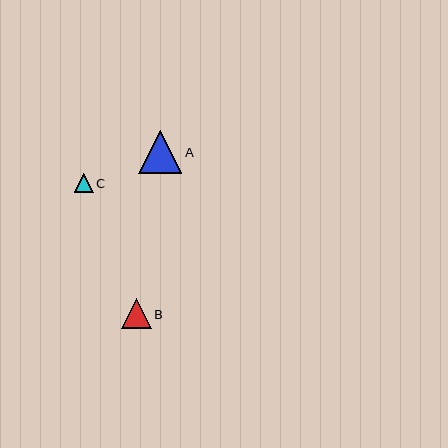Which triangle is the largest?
Triangle A is the largest with a size of approximately 43 pixels.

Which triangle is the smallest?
Triangle C is the smallest with a size of approximately 19 pixels.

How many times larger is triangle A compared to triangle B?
Triangle A is approximately 1.4 times the size of triangle B.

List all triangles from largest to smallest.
From largest to smallest: A, B, C.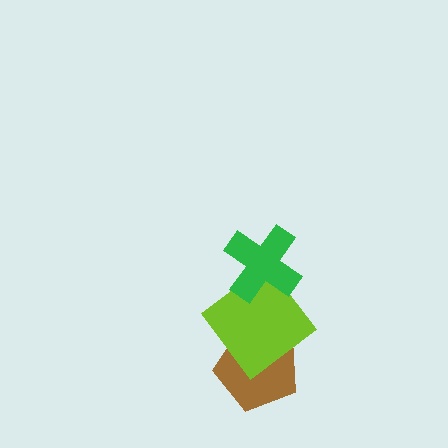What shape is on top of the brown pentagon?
The lime diamond is on top of the brown pentagon.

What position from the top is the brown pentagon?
The brown pentagon is 3rd from the top.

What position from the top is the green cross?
The green cross is 1st from the top.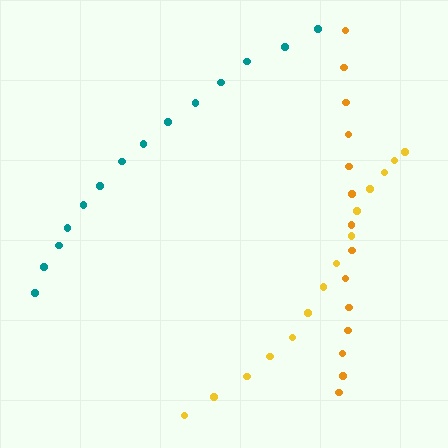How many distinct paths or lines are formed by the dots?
There are 3 distinct paths.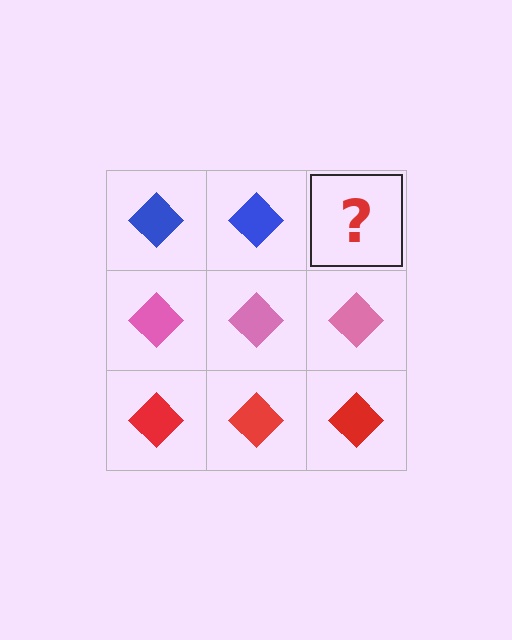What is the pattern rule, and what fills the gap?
The rule is that each row has a consistent color. The gap should be filled with a blue diamond.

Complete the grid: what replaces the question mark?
The question mark should be replaced with a blue diamond.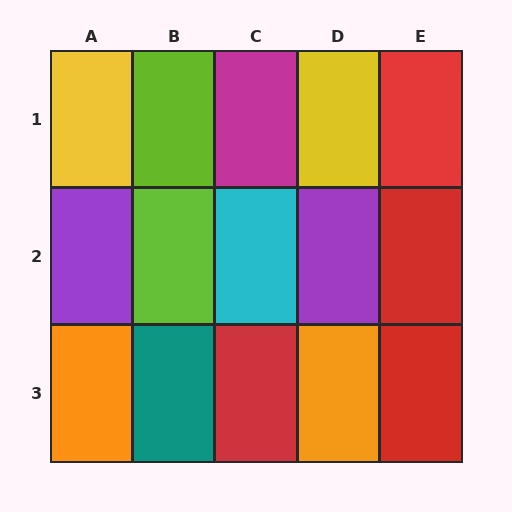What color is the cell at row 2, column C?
Cyan.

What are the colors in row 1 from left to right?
Yellow, lime, magenta, yellow, red.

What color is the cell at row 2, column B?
Lime.